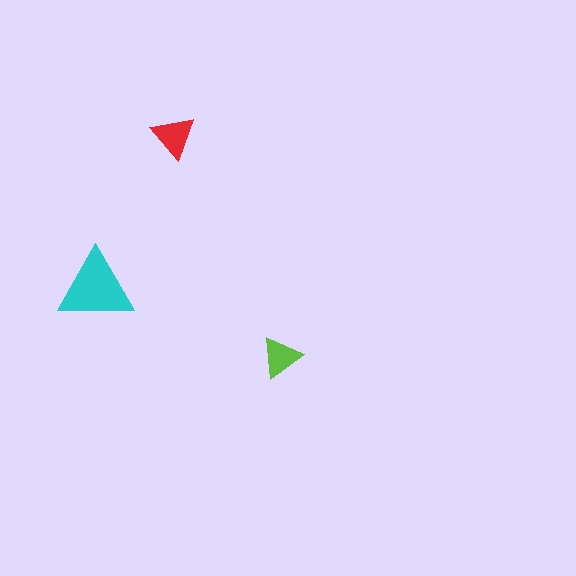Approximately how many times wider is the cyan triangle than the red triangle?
About 1.5 times wider.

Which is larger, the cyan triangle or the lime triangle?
The cyan one.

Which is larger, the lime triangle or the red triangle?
The red one.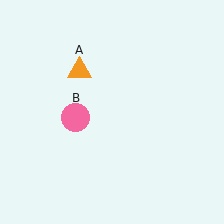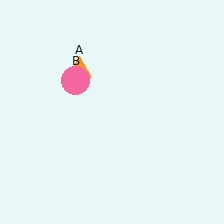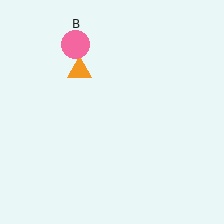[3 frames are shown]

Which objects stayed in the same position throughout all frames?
Orange triangle (object A) remained stationary.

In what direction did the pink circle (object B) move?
The pink circle (object B) moved up.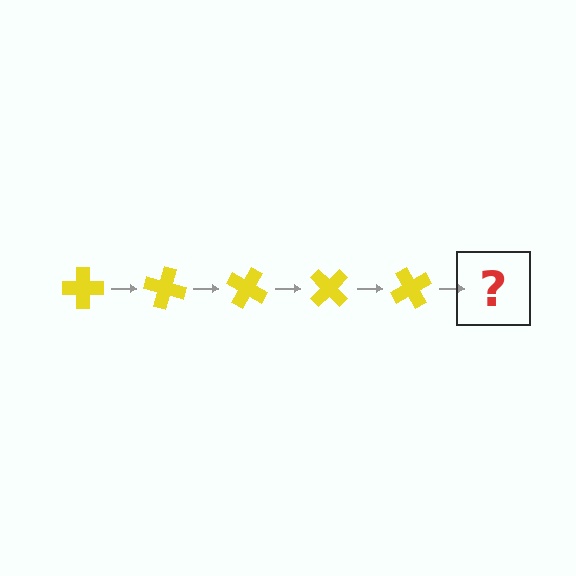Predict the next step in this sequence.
The next step is a yellow cross rotated 75 degrees.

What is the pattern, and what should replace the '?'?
The pattern is that the cross rotates 15 degrees each step. The '?' should be a yellow cross rotated 75 degrees.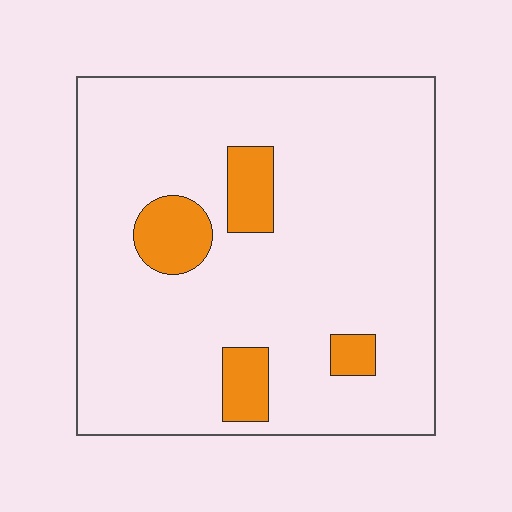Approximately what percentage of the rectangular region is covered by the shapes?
Approximately 10%.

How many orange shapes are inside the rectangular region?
4.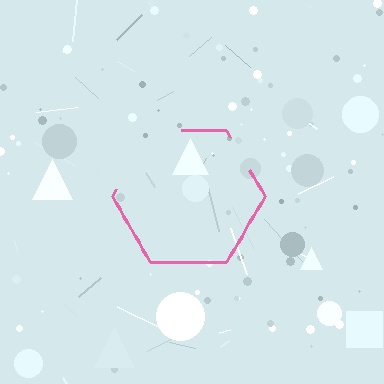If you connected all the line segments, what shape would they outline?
They would outline a hexagon.